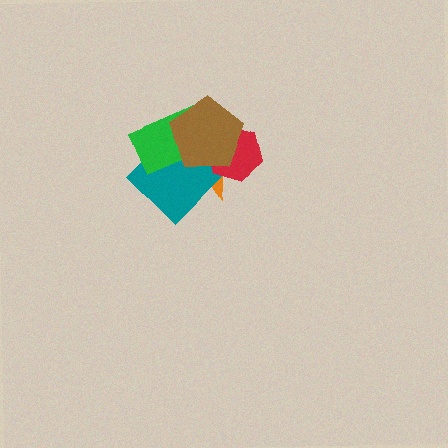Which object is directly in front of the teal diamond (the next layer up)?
The green rectangle is directly in front of the teal diamond.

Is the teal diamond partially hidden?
Yes, it is partially covered by another shape.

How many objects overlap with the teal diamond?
4 objects overlap with the teal diamond.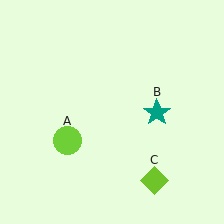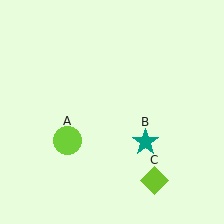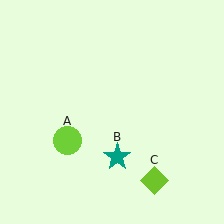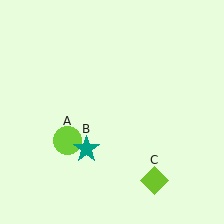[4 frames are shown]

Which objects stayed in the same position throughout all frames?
Lime circle (object A) and lime diamond (object C) remained stationary.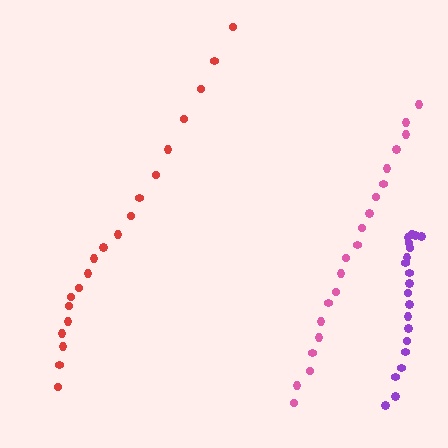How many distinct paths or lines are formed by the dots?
There are 3 distinct paths.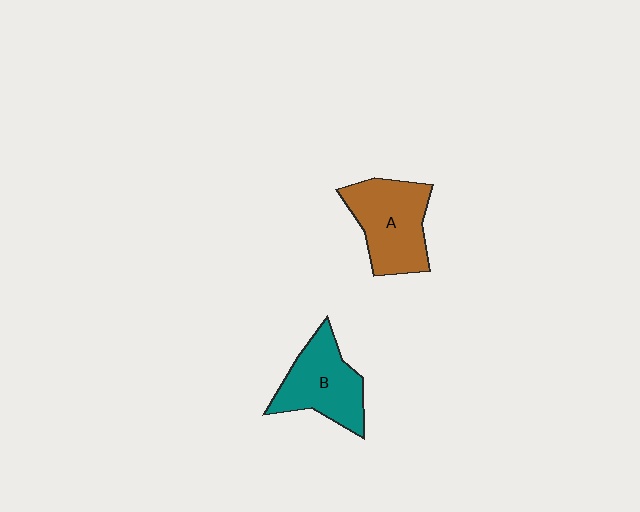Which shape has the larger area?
Shape A (brown).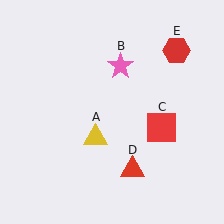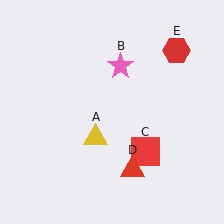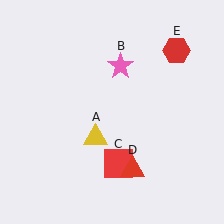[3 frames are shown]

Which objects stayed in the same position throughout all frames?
Yellow triangle (object A) and pink star (object B) and red triangle (object D) and red hexagon (object E) remained stationary.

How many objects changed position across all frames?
1 object changed position: red square (object C).